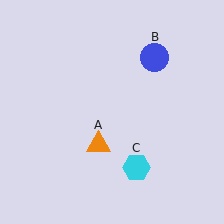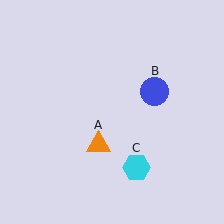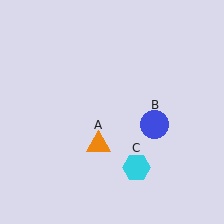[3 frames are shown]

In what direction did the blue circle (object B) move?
The blue circle (object B) moved down.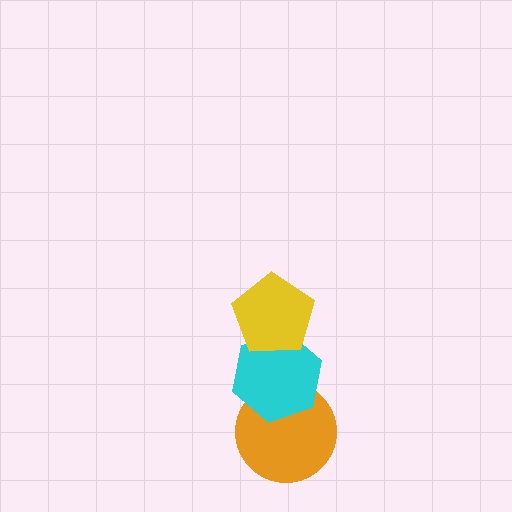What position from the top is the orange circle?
The orange circle is 3rd from the top.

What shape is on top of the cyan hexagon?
The yellow pentagon is on top of the cyan hexagon.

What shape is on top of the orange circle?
The cyan hexagon is on top of the orange circle.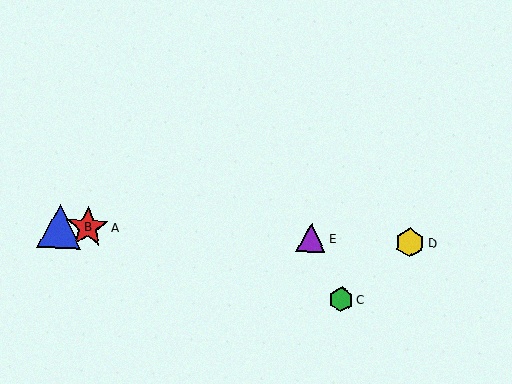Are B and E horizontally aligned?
Yes, both are at y≈226.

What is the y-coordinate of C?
Object C is at y≈299.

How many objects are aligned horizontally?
4 objects (A, B, D, E) are aligned horizontally.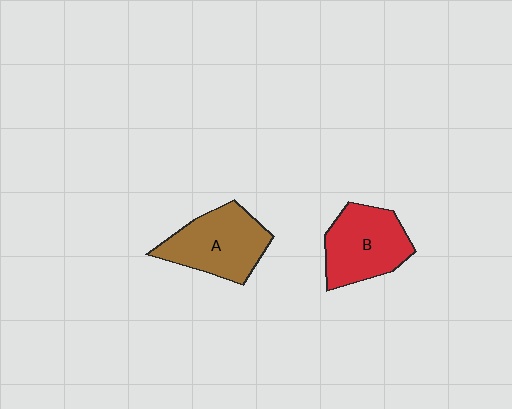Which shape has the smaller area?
Shape B (red).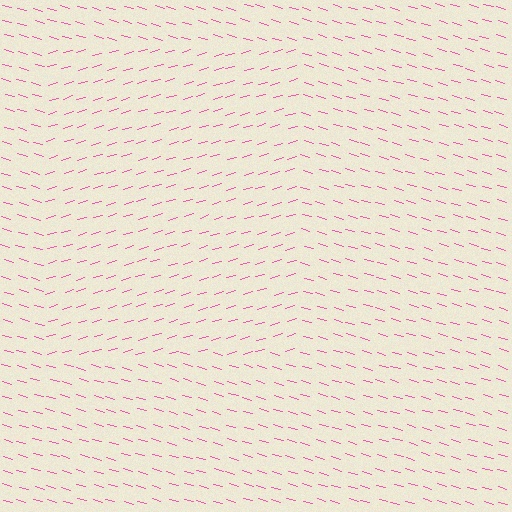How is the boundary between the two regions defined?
The boundary is defined purely by a change in line orientation (approximately 33 degrees difference). All lines are the same color and thickness.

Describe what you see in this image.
The image is filled with small pink line segments. A rectangle region in the image has lines oriented differently from the surrounding lines, creating a visible texture boundary.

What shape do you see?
I see a rectangle.